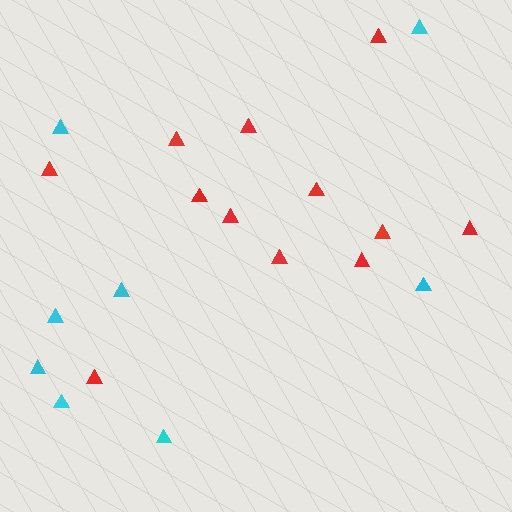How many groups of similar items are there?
There are 2 groups: one group of red triangles (12) and one group of cyan triangles (8).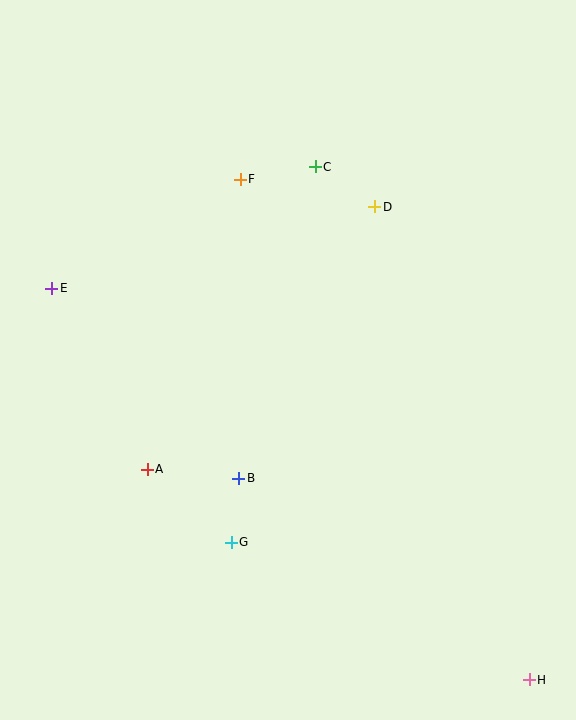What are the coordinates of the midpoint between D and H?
The midpoint between D and H is at (452, 443).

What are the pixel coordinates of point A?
Point A is at (147, 469).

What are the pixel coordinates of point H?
Point H is at (529, 680).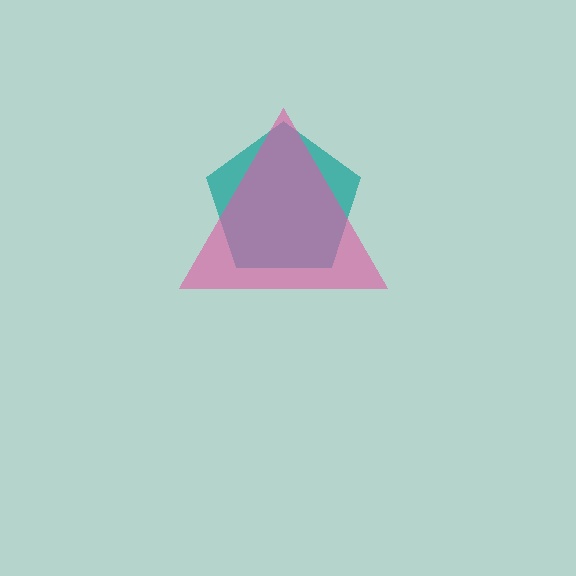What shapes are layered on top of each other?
The layered shapes are: a teal pentagon, a pink triangle.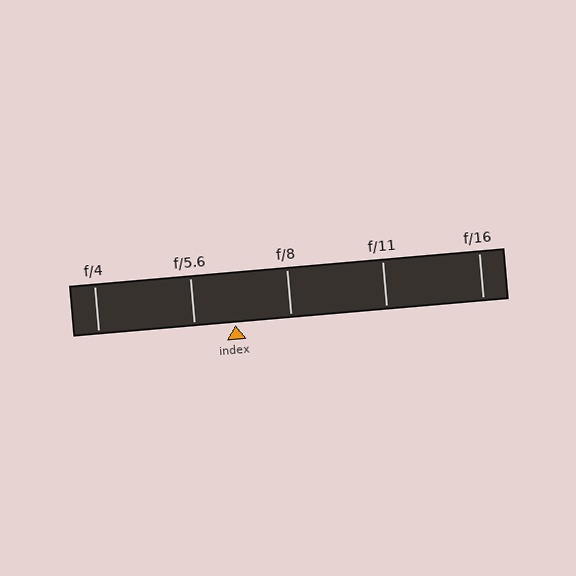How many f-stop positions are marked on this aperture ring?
There are 5 f-stop positions marked.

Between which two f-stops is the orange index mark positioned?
The index mark is between f/5.6 and f/8.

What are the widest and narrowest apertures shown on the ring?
The widest aperture shown is f/4 and the narrowest is f/16.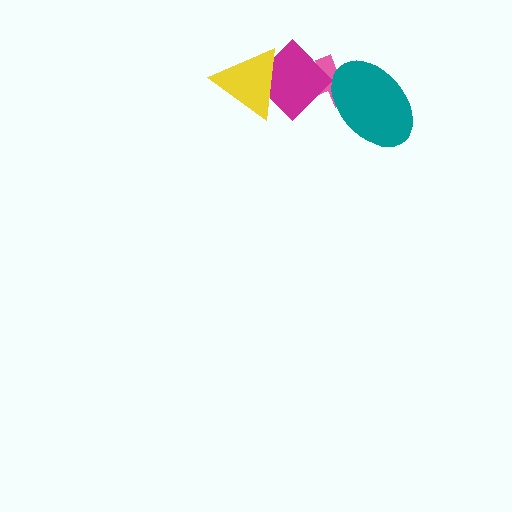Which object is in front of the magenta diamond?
The yellow triangle is in front of the magenta diamond.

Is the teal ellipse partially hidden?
No, no other shape covers it.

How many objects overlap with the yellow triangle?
1 object overlaps with the yellow triangle.